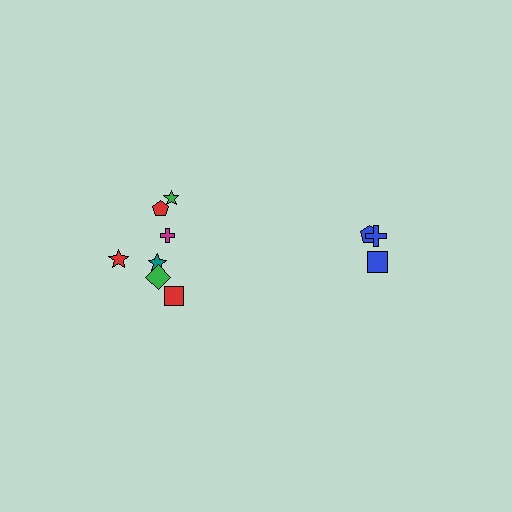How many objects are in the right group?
There are 3 objects.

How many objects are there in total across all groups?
There are 10 objects.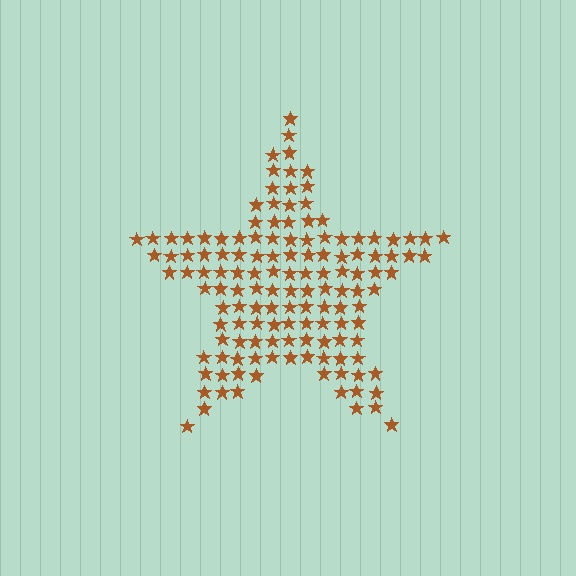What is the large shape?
The large shape is a star.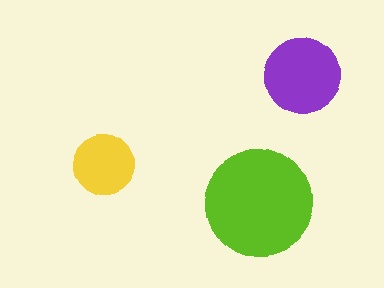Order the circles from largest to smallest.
the lime one, the purple one, the yellow one.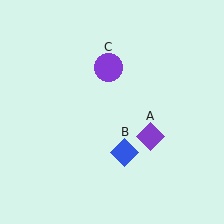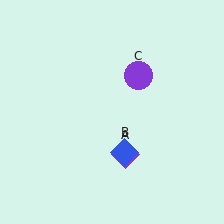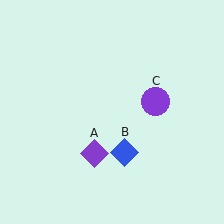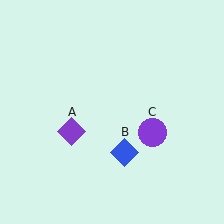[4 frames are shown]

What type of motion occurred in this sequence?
The purple diamond (object A), purple circle (object C) rotated clockwise around the center of the scene.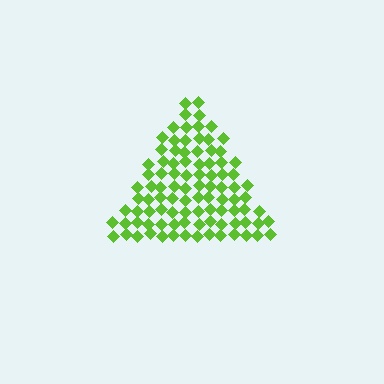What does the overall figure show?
The overall figure shows a triangle.